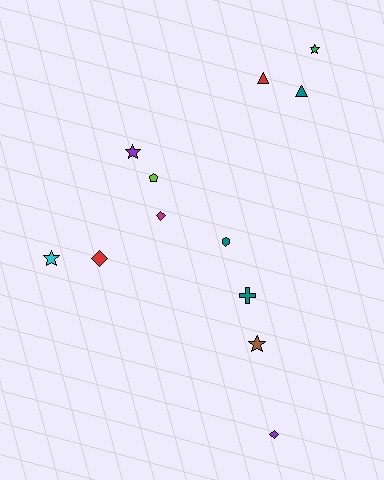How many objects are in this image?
There are 12 objects.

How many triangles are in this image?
There are 2 triangles.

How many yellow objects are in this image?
There are no yellow objects.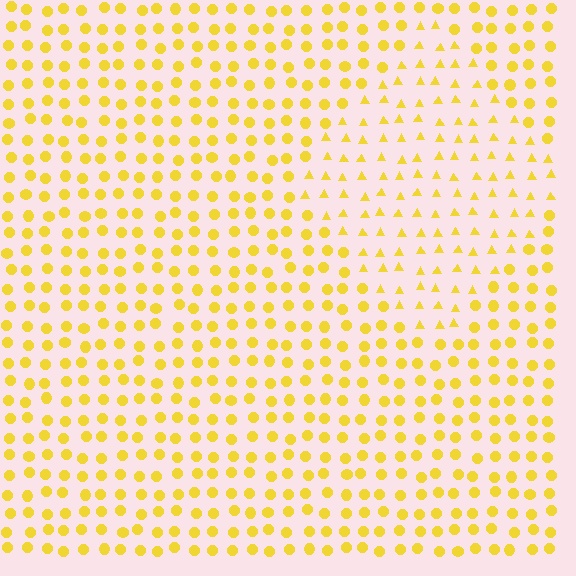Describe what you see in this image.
The image is filled with small yellow elements arranged in a uniform grid. A diamond-shaped region contains triangles, while the surrounding area contains circles. The boundary is defined purely by the change in element shape.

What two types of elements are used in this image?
The image uses triangles inside the diamond region and circles outside it.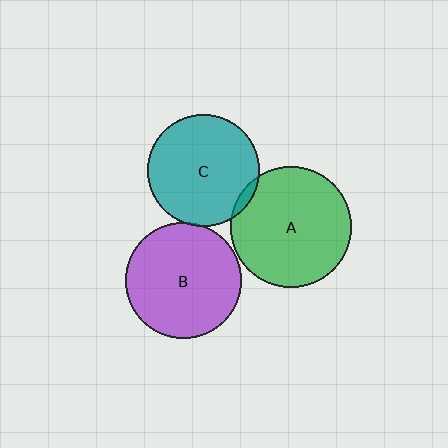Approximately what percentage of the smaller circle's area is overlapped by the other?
Approximately 5%.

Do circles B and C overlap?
Yes.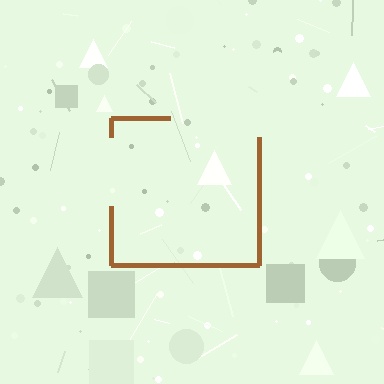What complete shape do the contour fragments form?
The contour fragments form a square.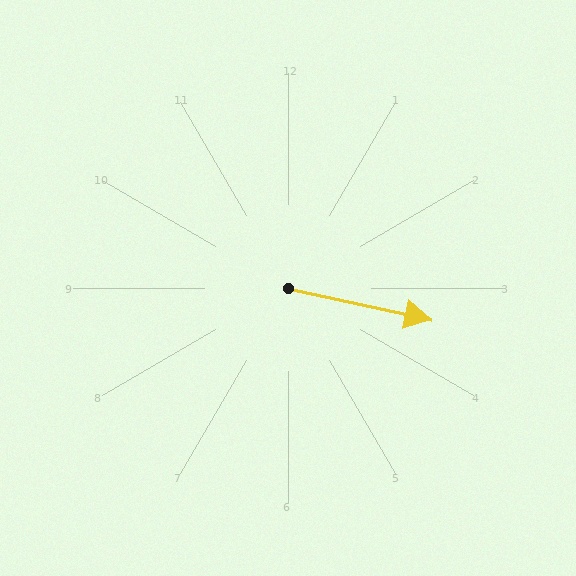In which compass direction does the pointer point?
East.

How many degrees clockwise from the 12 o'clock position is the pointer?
Approximately 102 degrees.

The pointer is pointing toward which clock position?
Roughly 3 o'clock.